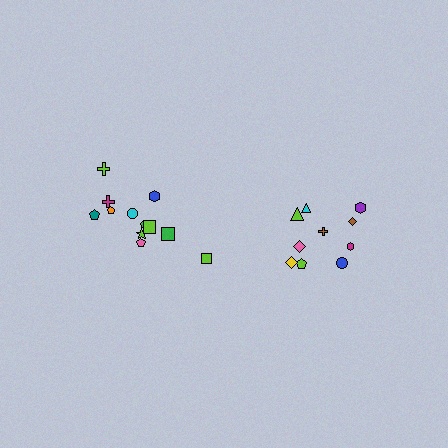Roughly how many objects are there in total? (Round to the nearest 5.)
Roughly 20 objects in total.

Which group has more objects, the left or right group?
The left group.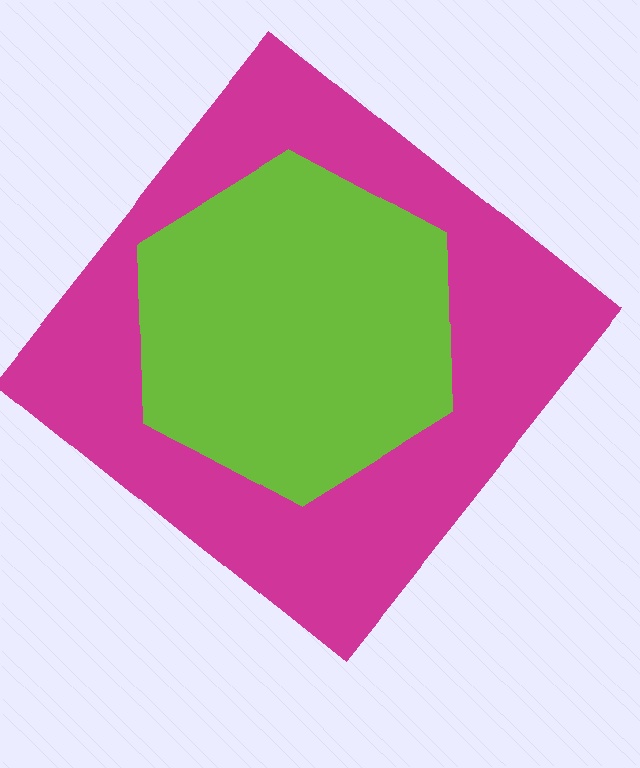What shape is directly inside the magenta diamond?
The lime hexagon.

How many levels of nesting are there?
2.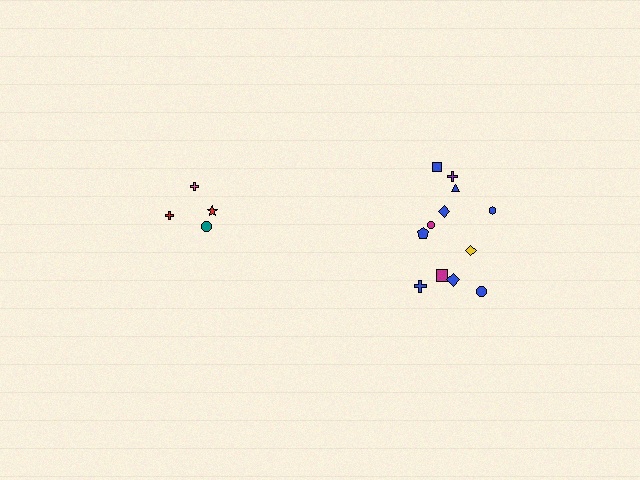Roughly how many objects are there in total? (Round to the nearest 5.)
Roughly 15 objects in total.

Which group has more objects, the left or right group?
The right group.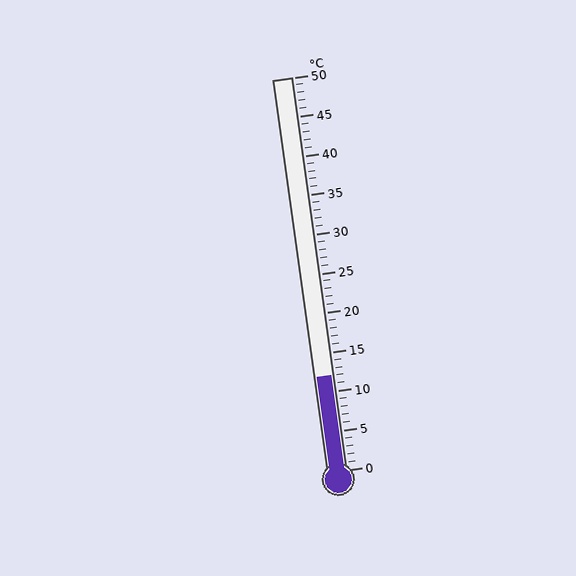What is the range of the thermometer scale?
The thermometer scale ranges from 0°C to 50°C.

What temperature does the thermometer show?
The thermometer shows approximately 12°C.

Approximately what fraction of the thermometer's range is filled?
The thermometer is filled to approximately 25% of its range.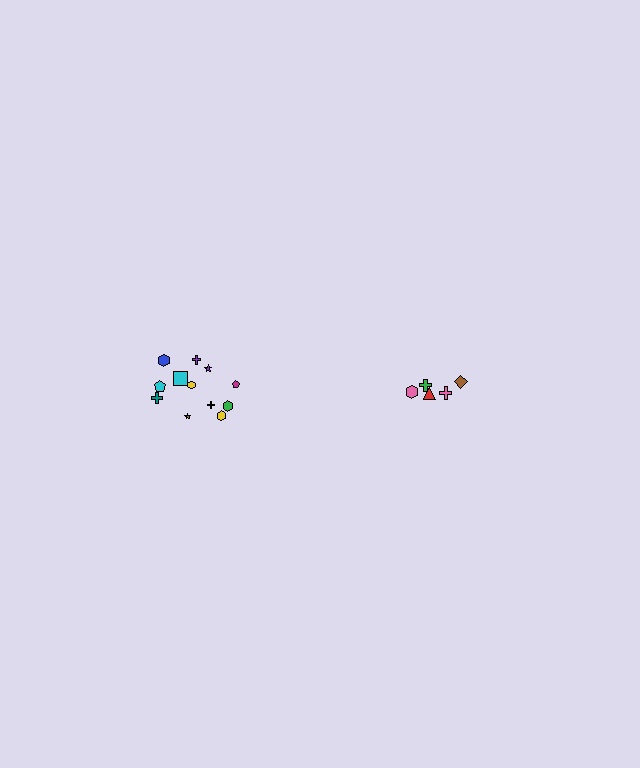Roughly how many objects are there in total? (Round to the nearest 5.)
Roughly 20 objects in total.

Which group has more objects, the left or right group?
The left group.